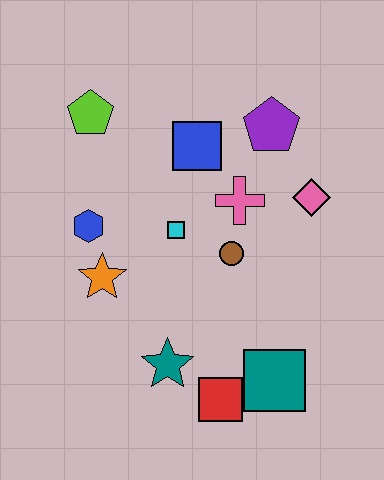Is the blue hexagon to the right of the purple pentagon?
No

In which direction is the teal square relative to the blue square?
The teal square is below the blue square.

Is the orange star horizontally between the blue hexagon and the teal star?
Yes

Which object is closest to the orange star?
The blue hexagon is closest to the orange star.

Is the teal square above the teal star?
No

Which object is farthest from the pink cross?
The red square is farthest from the pink cross.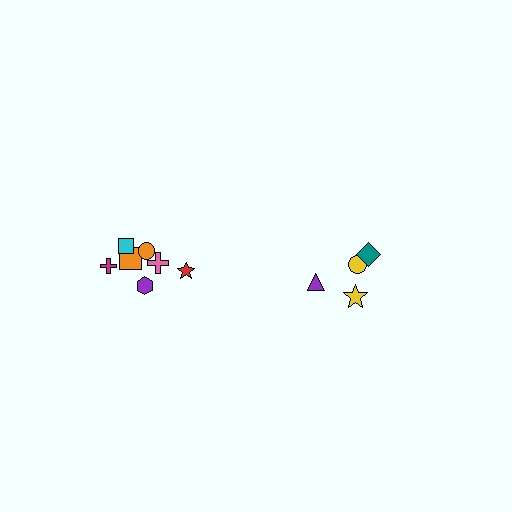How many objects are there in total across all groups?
There are 11 objects.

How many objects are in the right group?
There are 4 objects.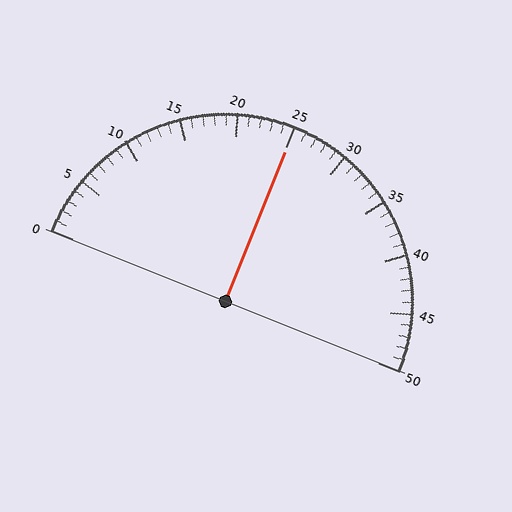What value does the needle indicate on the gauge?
The needle indicates approximately 25.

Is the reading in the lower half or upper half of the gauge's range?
The reading is in the upper half of the range (0 to 50).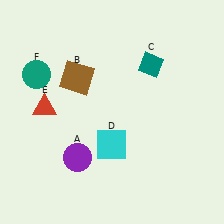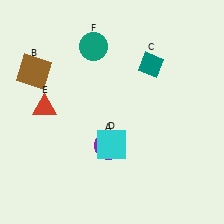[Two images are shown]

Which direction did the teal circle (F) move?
The teal circle (F) moved right.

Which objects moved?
The objects that moved are: the purple circle (A), the brown square (B), the teal circle (F).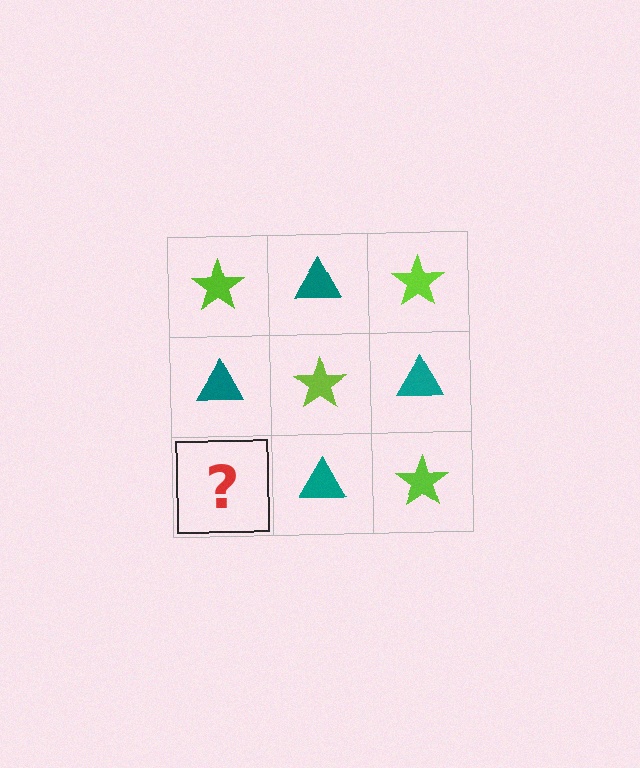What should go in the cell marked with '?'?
The missing cell should contain a lime star.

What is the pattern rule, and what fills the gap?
The rule is that it alternates lime star and teal triangle in a checkerboard pattern. The gap should be filled with a lime star.